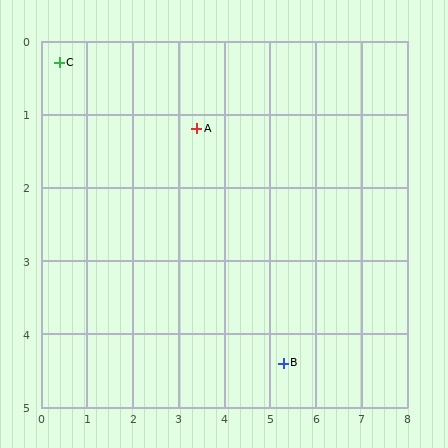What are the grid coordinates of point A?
Point A is at approximately (3.4, 1.2).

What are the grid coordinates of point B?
Point B is at approximately (5.3, 4.4).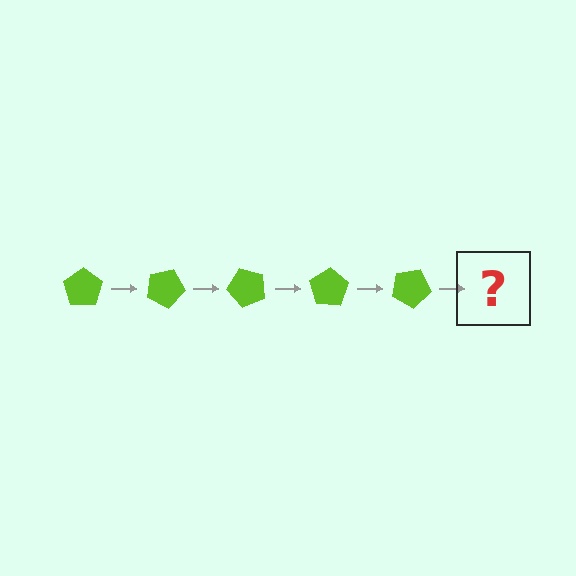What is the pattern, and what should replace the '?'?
The pattern is that the pentagon rotates 25 degrees each step. The '?' should be a lime pentagon rotated 125 degrees.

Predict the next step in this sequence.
The next step is a lime pentagon rotated 125 degrees.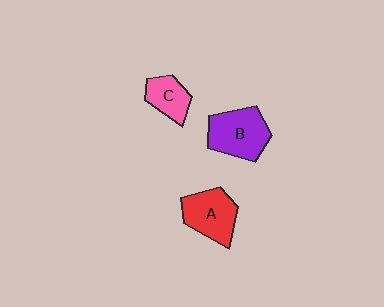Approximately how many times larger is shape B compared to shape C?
Approximately 1.7 times.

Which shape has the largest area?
Shape B (purple).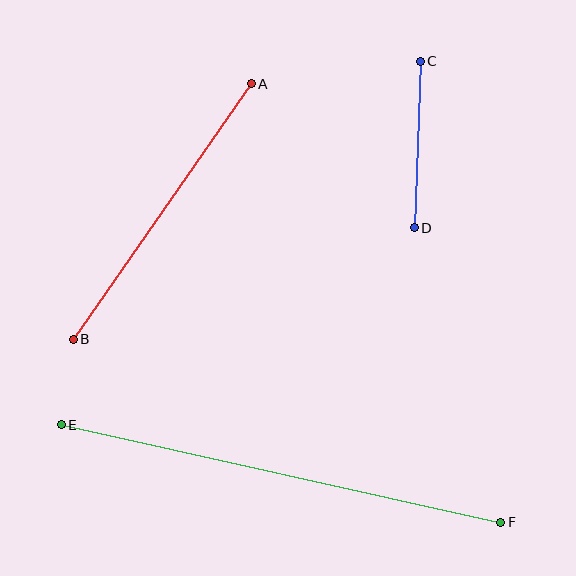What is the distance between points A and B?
The distance is approximately 312 pixels.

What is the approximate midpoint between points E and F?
The midpoint is at approximately (281, 474) pixels.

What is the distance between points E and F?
The distance is approximately 450 pixels.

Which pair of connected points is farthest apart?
Points E and F are farthest apart.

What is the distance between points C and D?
The distance is approximately 167 pixels.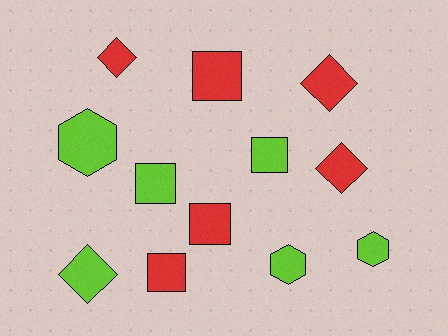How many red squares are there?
There are 3 red squares.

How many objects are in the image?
There are 12 objects.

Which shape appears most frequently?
Square, with 5 objects.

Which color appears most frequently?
Red, with 6 objects.